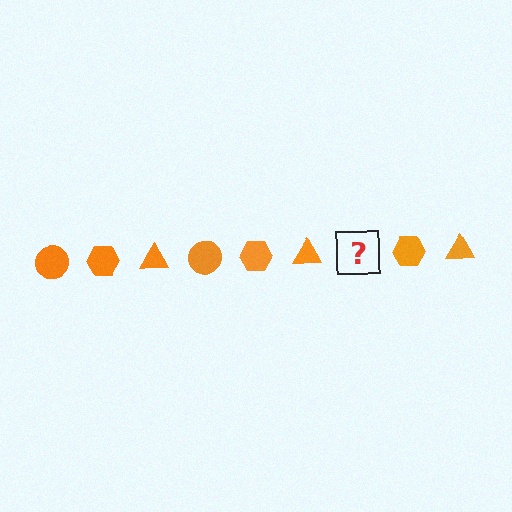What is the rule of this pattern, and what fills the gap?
The rule is that the pattern cycles through circle, hexagon, triangle shapes in orange. The gap should be filled with an orange circle.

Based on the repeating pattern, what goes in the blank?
The blank should be an orange circle.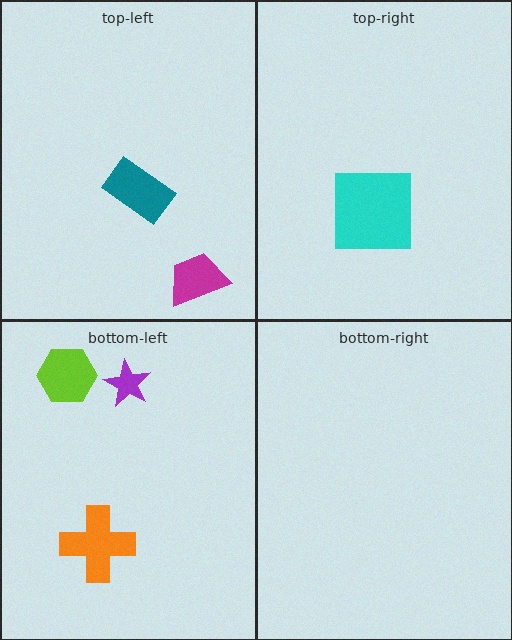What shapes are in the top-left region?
The teal rectangle, the magenta trapezoid.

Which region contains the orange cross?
The bottom-left region.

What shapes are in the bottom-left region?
The orange cross, the purple star, the lime hexagon.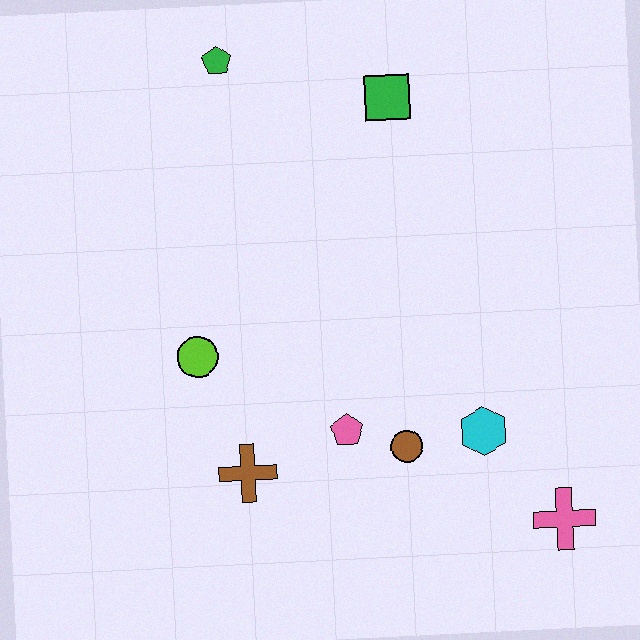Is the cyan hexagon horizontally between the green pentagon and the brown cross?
No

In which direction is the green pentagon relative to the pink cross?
The green pentagon is above the pink cross.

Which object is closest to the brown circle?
The pink pentagon is closest to the brown circle.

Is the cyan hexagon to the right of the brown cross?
Yes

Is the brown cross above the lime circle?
No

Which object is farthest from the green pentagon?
The pink cross is farthest from the green pentagon.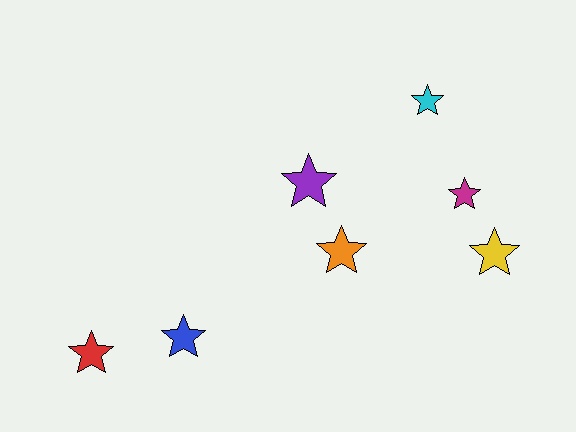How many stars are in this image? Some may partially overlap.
There are 7 stars.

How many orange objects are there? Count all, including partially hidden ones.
There is 1 orange object.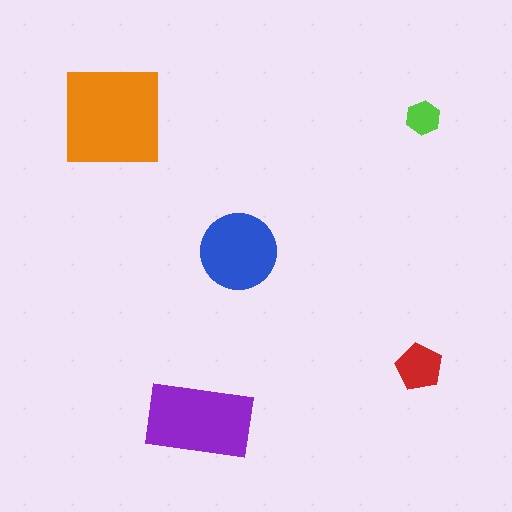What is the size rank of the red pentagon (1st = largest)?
4th.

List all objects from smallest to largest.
The lime hexagon, the red pentagon, the blue circle, the purple rectangle, the orange square.